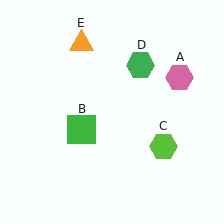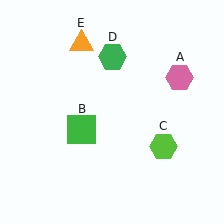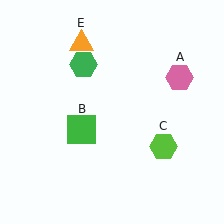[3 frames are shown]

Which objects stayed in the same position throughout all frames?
Pink hexagon (object A) and green square (object B) and lime hexagon (object C) and orange triangle (object E) remained stationary.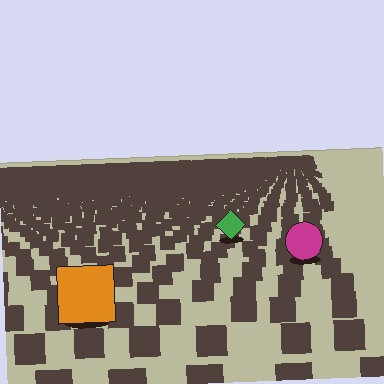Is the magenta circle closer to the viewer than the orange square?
No. The orange square is closer — you can tell from the texture gradient: the ground texture is coarser near it.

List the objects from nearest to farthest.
From nearest to farthest: the orange square, the magenta circle, the green diamond.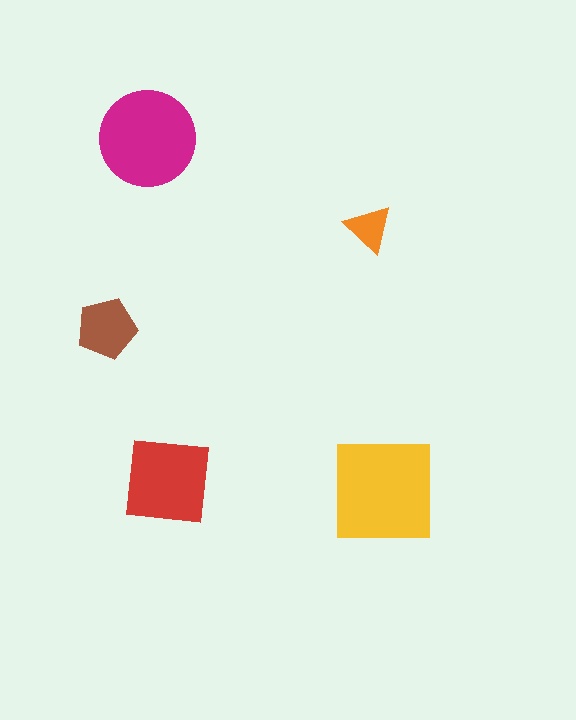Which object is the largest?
The yellow square.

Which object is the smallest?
The orange triangle.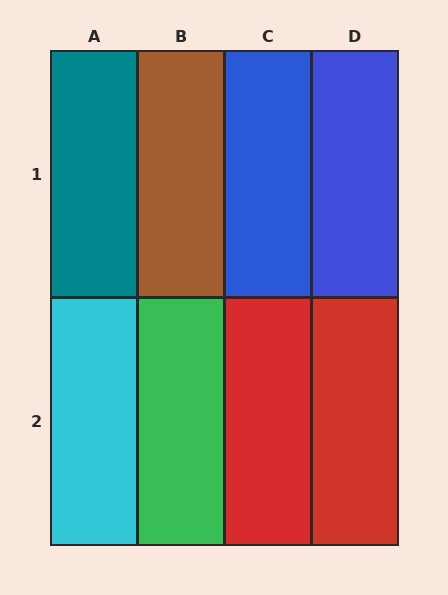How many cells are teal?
1 cell is teal.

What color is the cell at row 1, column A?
Teal.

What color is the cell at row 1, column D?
Blue.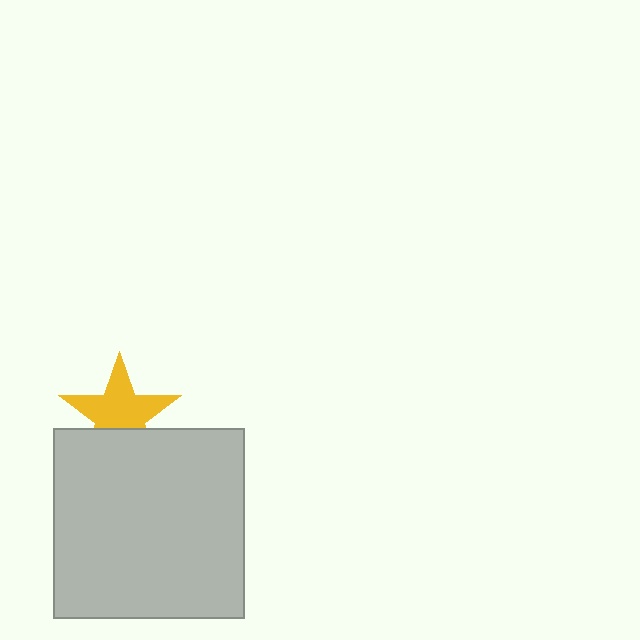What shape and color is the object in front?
The object in front is a light gray square.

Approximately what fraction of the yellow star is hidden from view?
Roughly 33% of the yellow star is hidden behind the light gray square.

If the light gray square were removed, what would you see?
You would see the complete yellow star.